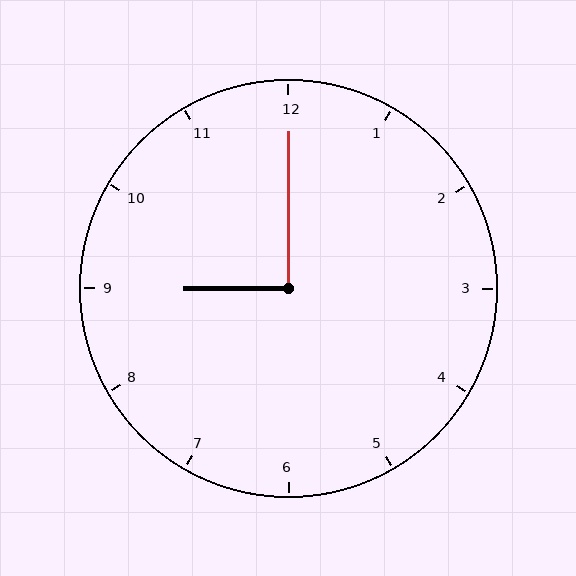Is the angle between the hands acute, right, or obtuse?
It is right.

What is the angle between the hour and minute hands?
Approximately 90 degrees.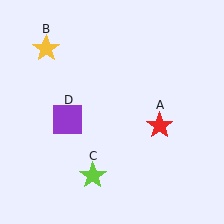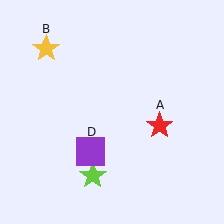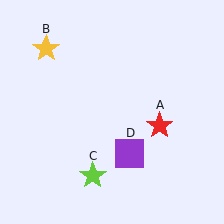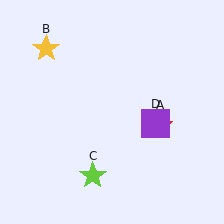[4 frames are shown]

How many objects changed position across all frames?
1 object changed position: purple square (object D).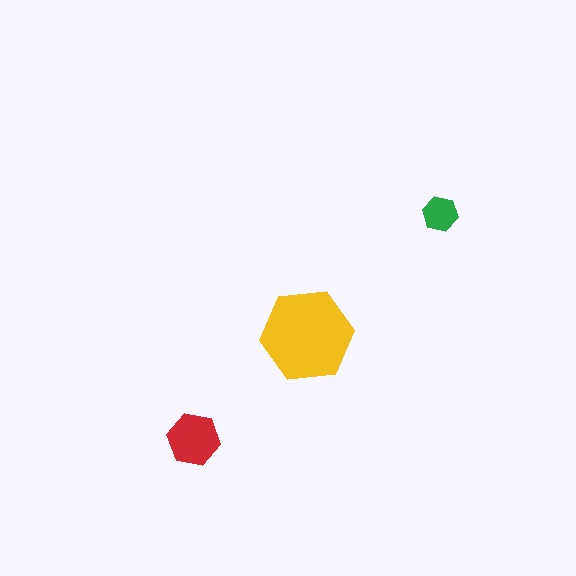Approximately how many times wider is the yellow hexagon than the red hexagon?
About 2 times wider.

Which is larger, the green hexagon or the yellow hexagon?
The yellow one.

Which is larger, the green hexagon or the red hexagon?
The red one.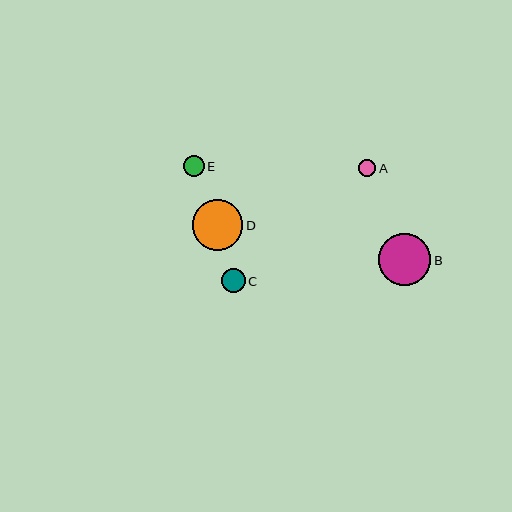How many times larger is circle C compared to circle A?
Circle C is approximately 1.4 times the size of circle A.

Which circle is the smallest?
Circle A is the smallest with a size of approximately 18 pixels.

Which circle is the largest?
Circle B is the largest with a size of approximately 53 pixels.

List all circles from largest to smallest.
From largest to smallest: B, D, C, E, A.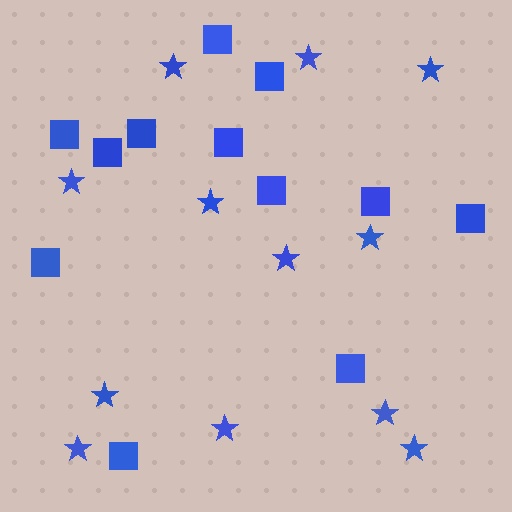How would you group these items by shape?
There are 2 groups: one group of stars (12) and one group of squares (12).